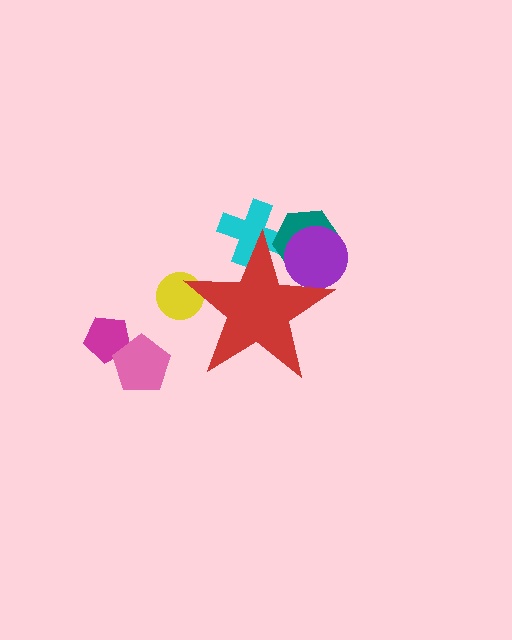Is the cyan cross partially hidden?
Yes, the cyan cross is partially hidden behind the red star.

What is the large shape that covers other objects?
A red star.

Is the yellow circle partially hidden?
Yes, the yellow circle is partially hidden behind the red star.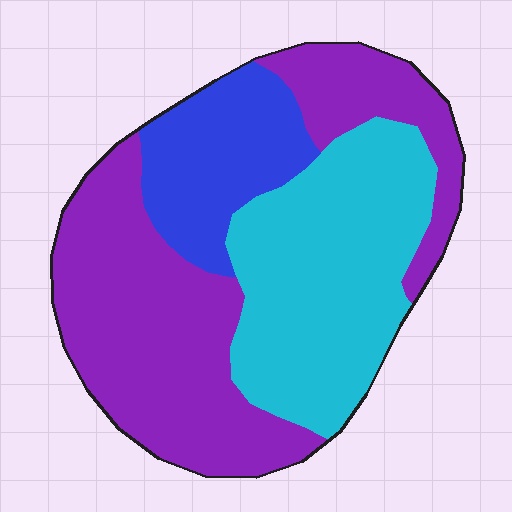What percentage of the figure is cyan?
Cyan covers around 35% of the figure.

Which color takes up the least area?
Blue, at roughly 15%.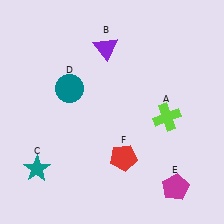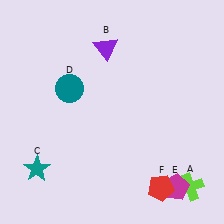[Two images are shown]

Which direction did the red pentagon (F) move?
The red pentagon (F) moved right.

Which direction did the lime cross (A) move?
The lime cross (A) moved down.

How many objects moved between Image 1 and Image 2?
2 objects moved between the two images.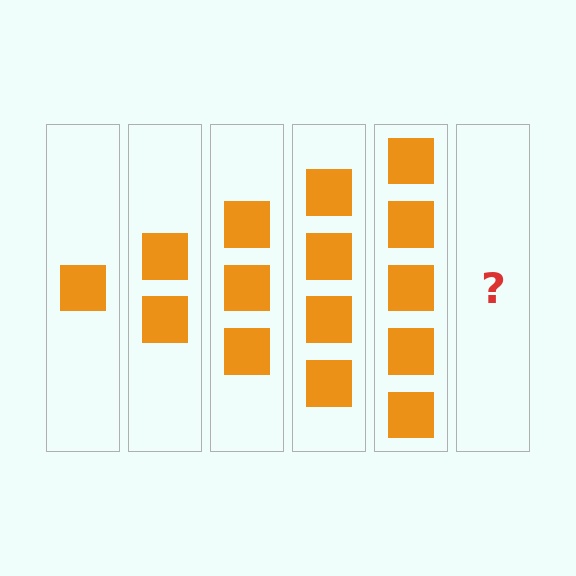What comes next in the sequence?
The next element should be 6 squares.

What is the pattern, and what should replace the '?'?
The pattern is that each step adds one more square. The '?' should be 6 squares.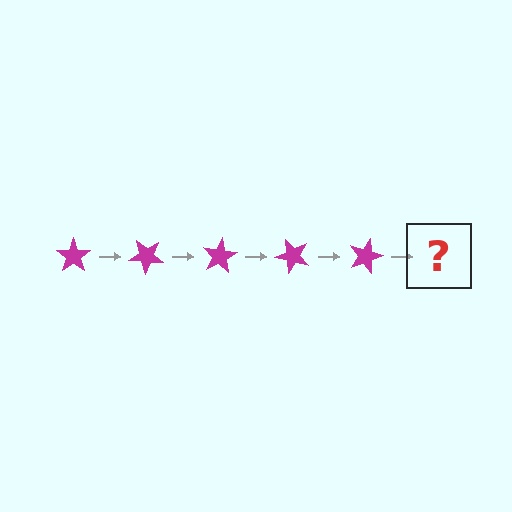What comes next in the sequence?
The next element should be a magenta star rotated 200 degrees.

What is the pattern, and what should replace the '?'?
The pattern is that the star rotates 40 degrees each step. The '?' should be a magenta star rotated 200 degrees.